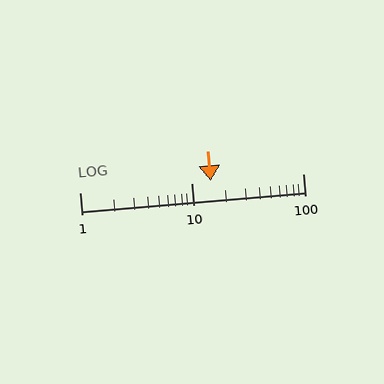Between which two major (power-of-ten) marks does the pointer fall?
The pointer is between 10 and 100.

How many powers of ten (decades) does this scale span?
The scale spans 2 decades, from 1 to 100.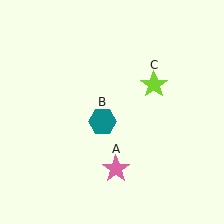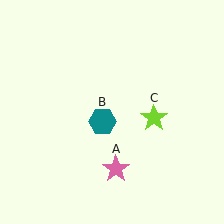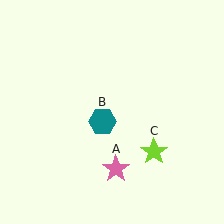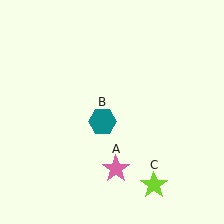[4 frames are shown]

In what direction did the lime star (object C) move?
The lime star (object C) moved down.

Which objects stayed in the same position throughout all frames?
Pink star (object A) and teal hexagon (object B) remained stationary.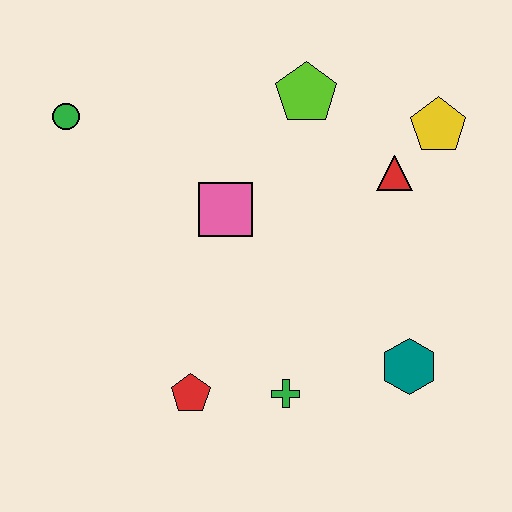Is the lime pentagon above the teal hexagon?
Yes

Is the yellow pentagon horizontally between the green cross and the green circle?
No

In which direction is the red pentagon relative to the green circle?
The red pentagon is below the green circle.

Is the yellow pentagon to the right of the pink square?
Yes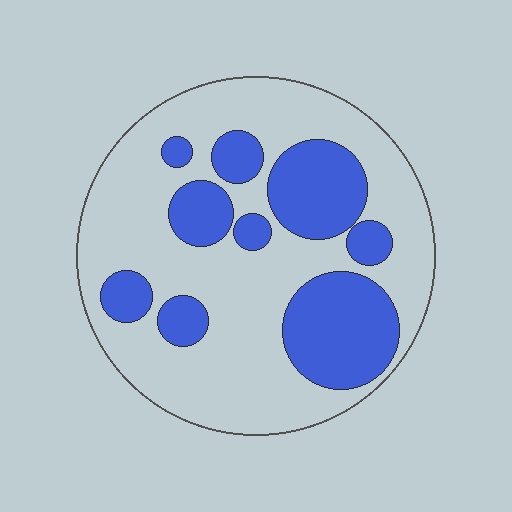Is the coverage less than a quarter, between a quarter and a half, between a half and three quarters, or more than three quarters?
Between a quarter and a half.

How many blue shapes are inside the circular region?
9.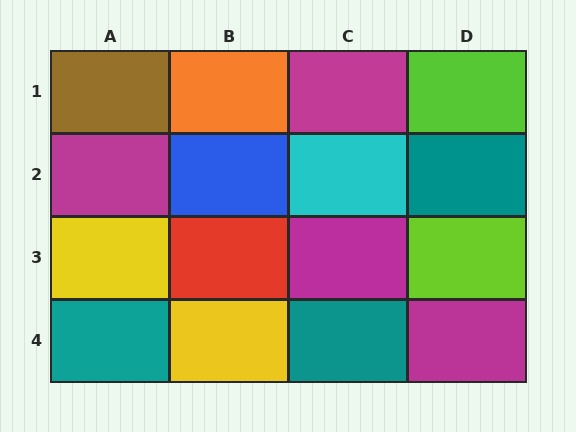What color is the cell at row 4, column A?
Teal.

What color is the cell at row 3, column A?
Yellow.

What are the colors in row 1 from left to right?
Brown, orange, magenta, lime.